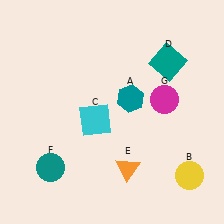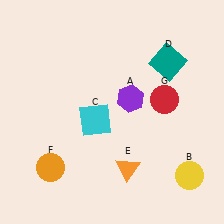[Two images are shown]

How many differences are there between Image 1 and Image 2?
There are 3 differences between the two images.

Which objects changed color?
A changed from teal to purple. F changed from teal to orange. G changed from magenta to red.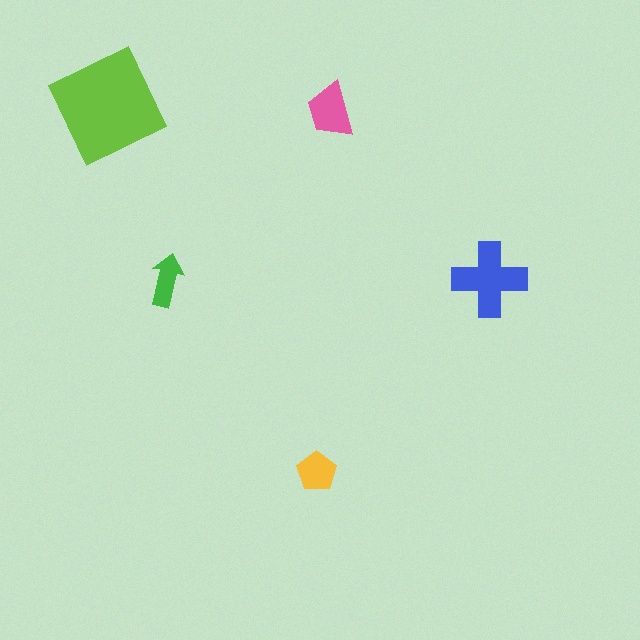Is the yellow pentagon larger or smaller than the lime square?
Smaller.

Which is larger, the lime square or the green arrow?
The lime square.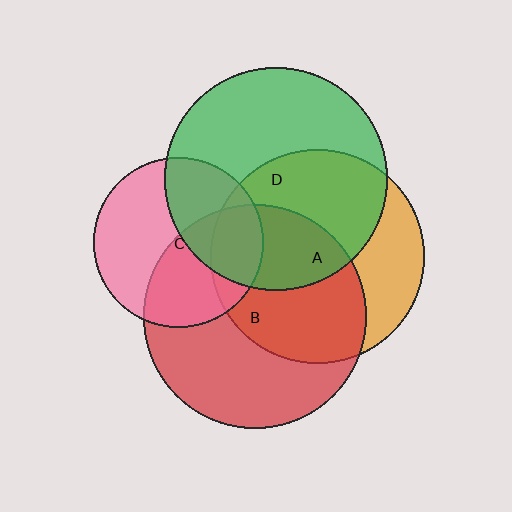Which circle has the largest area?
Circle B (red).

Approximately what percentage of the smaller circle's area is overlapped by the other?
Approximately 55%.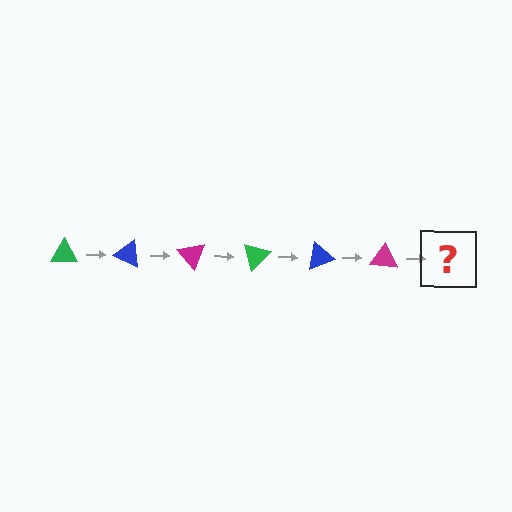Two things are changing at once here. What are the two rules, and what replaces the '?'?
The two rules are that it rotates 25 degrees each step and the color cycles through green, blue, and magenta. The '?' should be a green triangle, rotated 150 degrees from the start.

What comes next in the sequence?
The next element should be a green triangle, rotated 150 degrees from the start.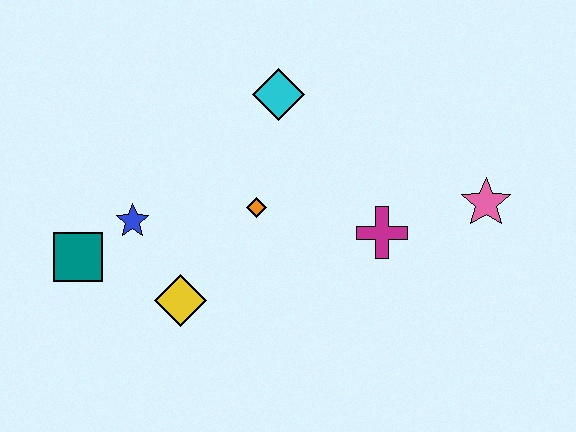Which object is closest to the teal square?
The blue star is closest to the teal square.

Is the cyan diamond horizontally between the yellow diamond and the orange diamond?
No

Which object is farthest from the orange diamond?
The pink star is farthest from the orange diamond.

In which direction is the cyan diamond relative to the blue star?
The cyan diamond is to the right of the blue star.